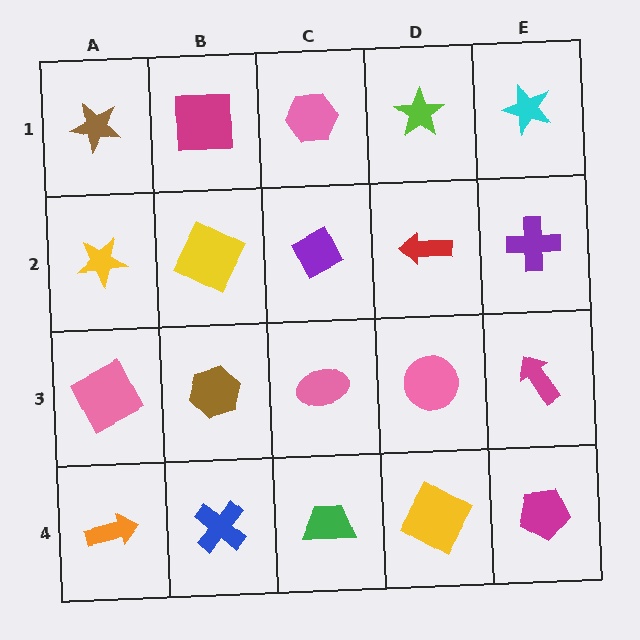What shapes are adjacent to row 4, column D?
A pink circle (row 3, column D), a green trapezoid (row 4, column C), a magenta pentagon (row 4, column E).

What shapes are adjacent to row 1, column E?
A purple cross (row 2, column E), a lime star (row 1, column D).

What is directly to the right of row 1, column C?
A lime star.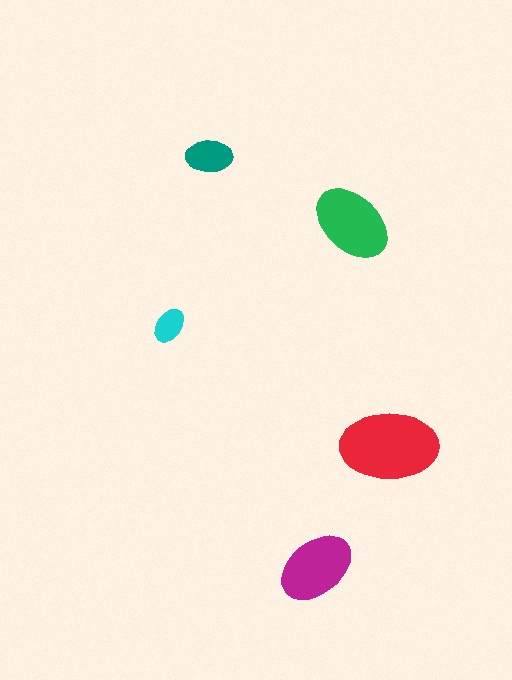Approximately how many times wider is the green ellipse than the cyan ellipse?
About 2.5 times wider.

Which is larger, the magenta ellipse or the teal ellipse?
The magenta one.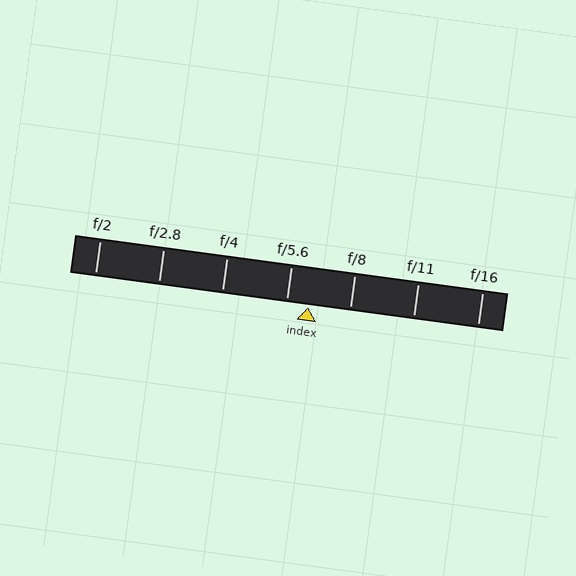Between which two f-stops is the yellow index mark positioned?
The index mark is between f/5.6 and f/8.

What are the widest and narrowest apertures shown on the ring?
The widest aperture shown is f/2 and the narrowest is f/16.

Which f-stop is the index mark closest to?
The index mark is closest to f/5.6.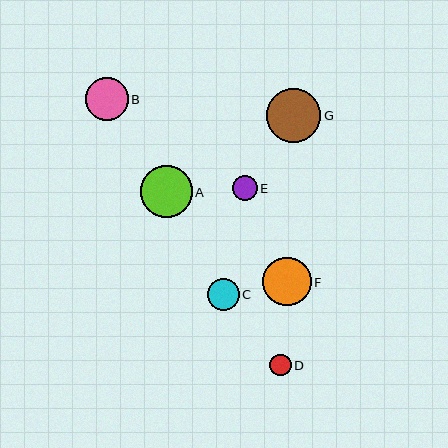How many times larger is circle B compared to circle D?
Circle B is approximately 2.0 times the size of circle D.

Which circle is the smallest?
Circle D is the smallest with a size of approximately 21 pixels.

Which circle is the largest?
Circle G is the largest with a size of approximately 54 pixels.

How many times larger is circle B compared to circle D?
Circle B is approximately 2.0 times the size of circle D.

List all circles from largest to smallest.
From largest to smallest: G, A, F, B, C, E, D.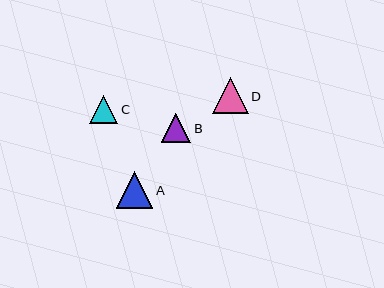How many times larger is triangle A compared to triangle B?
Triangle A is approximately 1.2 times the size of triangle B.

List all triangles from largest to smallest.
From largest to smallest: A, D, B, C.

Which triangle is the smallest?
Triangle C is the smallest with a size of approximately 28 pixels.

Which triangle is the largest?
Triangle A is the largest with a size of approximately 37 pixels.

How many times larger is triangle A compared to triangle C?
Triangle A is approximately 1.3 times the size of triangle C.